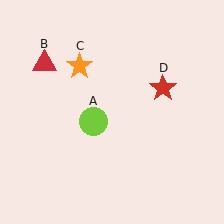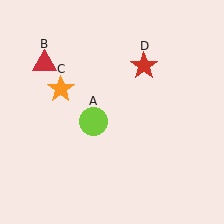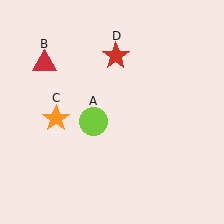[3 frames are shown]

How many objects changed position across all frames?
2 objects changed position: orange star (object C), red star (object D).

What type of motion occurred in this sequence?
The orange star (object C), red star (object D) rotated counterclockwise around the center of the scene.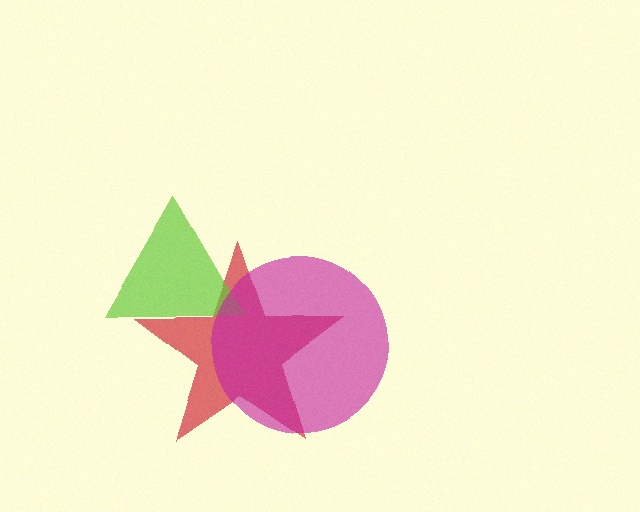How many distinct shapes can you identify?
There are 3 distinct shapes: a red star, a lime triangle, a magenta circle.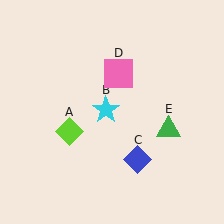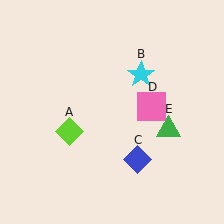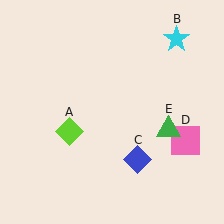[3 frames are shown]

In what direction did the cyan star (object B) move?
The cyan star (object B) moved up and to the right.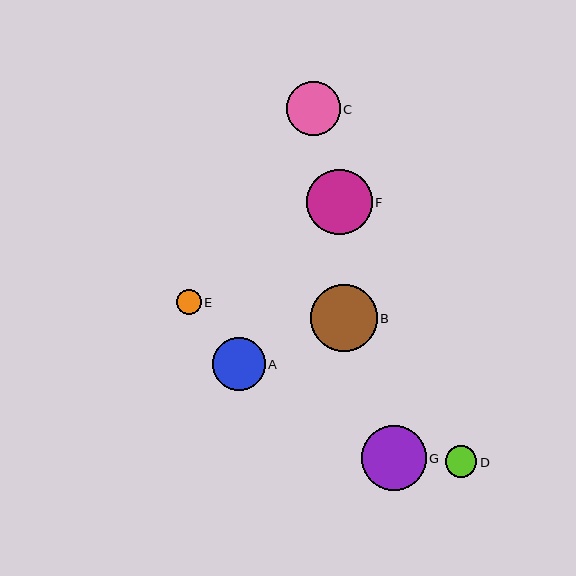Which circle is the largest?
Circle B is the largest with a size of approximately 66 pixels.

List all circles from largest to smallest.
From largest to smallest: B, F, G, C, A, D, E.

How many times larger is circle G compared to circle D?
Circle G is approximately 2.1 times the size of circle D.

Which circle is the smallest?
Circle E is the smallest with a size of approximately 24 pixels.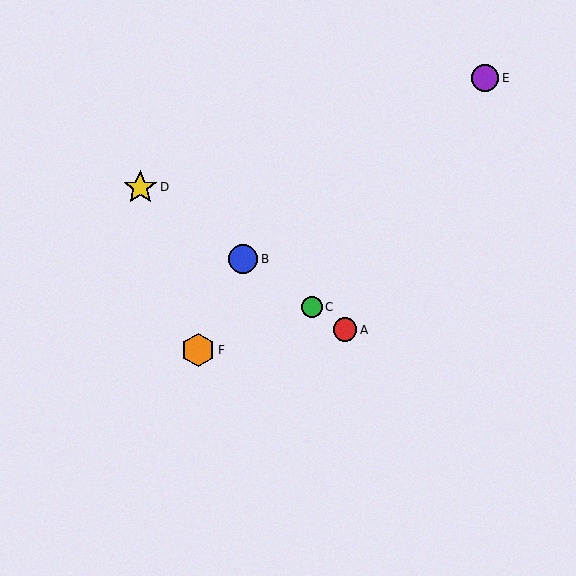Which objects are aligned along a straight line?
Objects A, B, C, D are aligned along a straight line.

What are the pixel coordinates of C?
Object C is at (312, 307).